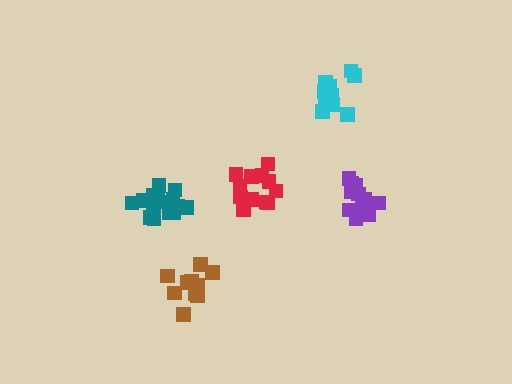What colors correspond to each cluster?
The clusters are colored: red, brown, cyan, teal, purple.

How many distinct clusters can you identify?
There are 5 distinct clusters.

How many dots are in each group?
Group 1: 12 dots, Group 2: 10 dots, Group 3: 10 dots, Group 4: 15 dots, Group 5: 12 dots (59 total).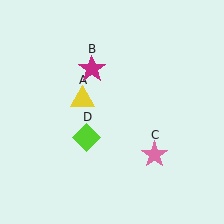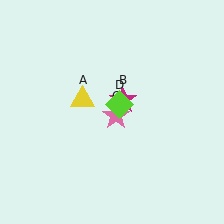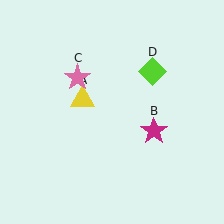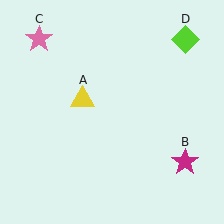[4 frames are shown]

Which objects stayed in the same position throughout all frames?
Yellow triangle (object A) remained stationary.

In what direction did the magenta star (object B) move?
The magenta star (object B) moved down and to the right.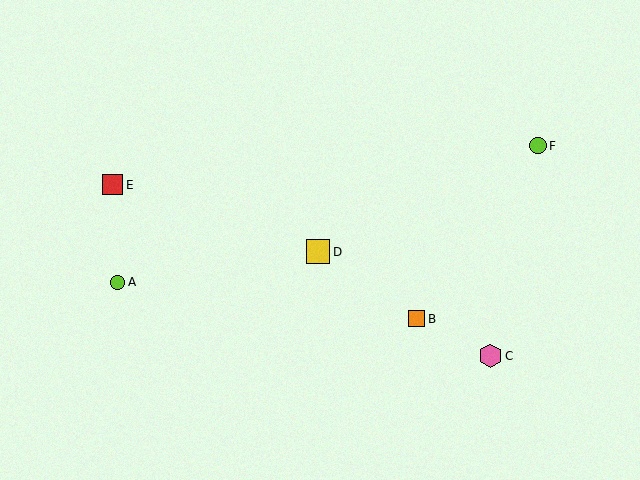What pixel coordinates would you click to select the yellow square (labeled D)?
Click at (318, 252) to select the yellow square D.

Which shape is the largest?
The yellow square (labeled D) is the largest.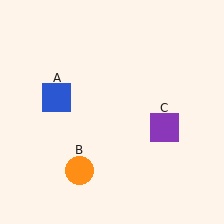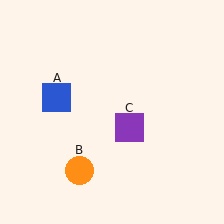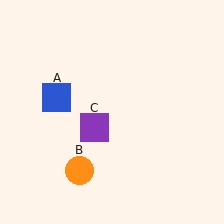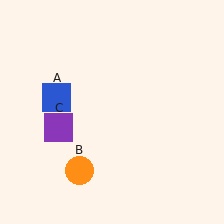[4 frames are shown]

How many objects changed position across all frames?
1 object changed position: purple square (object C).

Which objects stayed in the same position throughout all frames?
Blue square (object A) and orange circle (object B) remained stationary.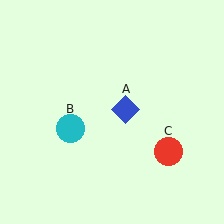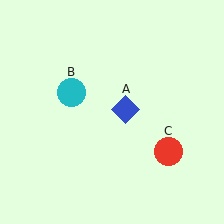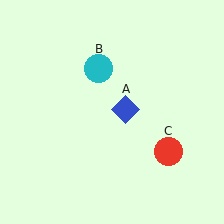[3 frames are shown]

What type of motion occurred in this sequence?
The cyan circle (object B) rotated clockwise around the center of the scene.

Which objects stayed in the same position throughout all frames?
Blue diamond (object A) and red circle (object C) remained stationary.